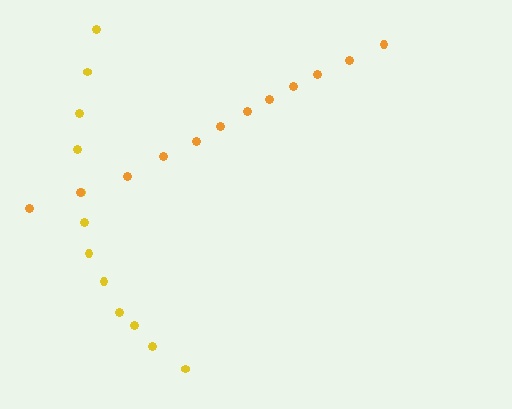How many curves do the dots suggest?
There are 2 distinct paths.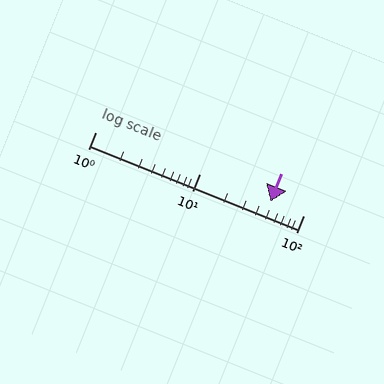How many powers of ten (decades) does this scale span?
The scale spans 2 decades, from 1 to 100.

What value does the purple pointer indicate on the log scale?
The pointer indicates approximately 48.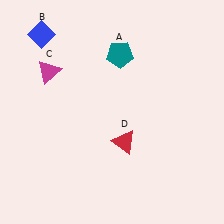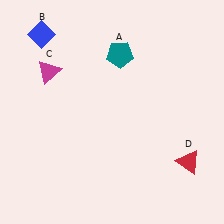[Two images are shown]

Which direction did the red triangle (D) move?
The red triangle (D) moved right.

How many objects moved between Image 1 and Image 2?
1 object moved between the two images.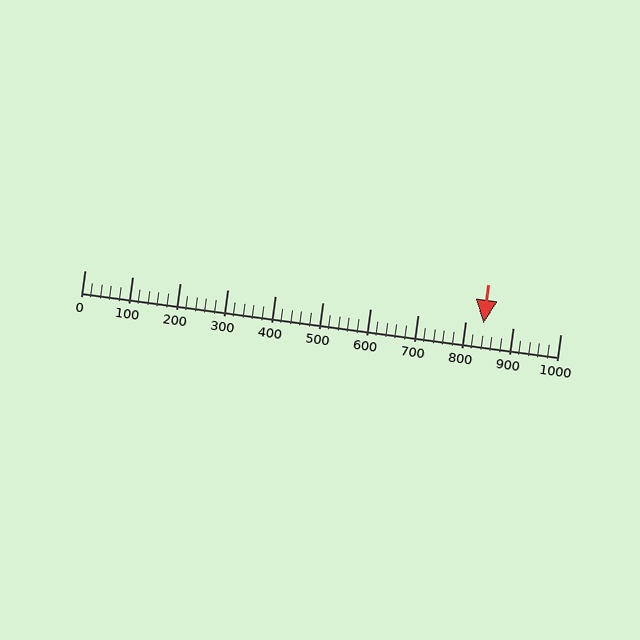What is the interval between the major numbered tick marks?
The major tick marks are spaced 100 units apart.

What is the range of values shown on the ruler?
The ruler shows values from 0 to 1000.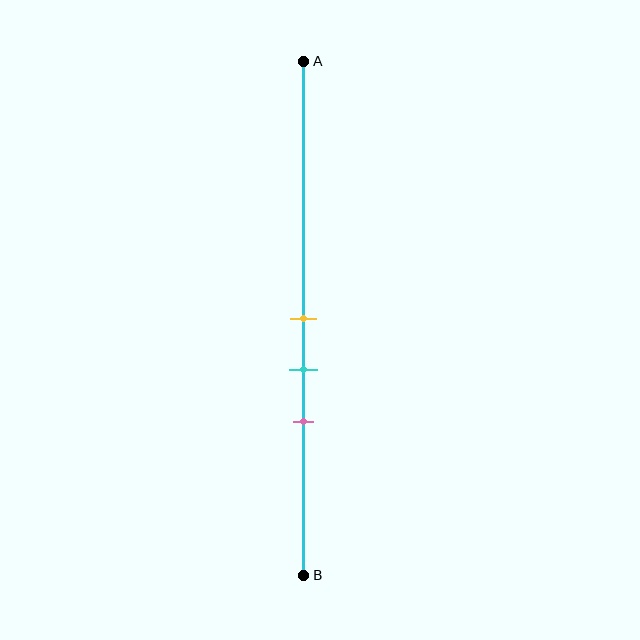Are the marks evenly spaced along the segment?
Yes, the marks are approximately evenly spaced.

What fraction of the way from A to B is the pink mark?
The pink mark is approximately 70% (0.7) of the way from A to B.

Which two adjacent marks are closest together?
The yellow and cyan marks are the closest adjacent pair.